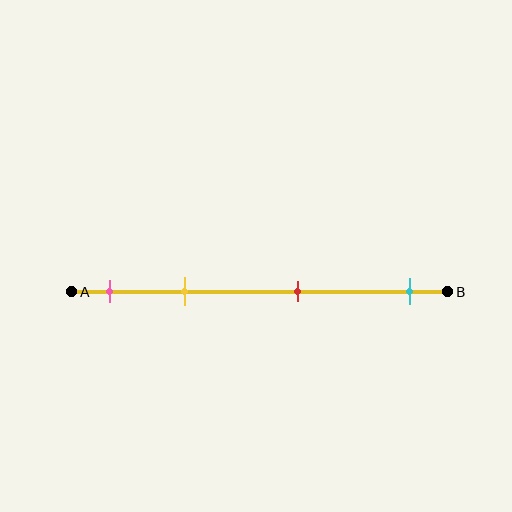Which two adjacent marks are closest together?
The pink and yellow marks are the closest adjacent pair.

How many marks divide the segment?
There are 4 marks dividing the segment.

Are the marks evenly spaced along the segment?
No, the marks are not evenly spaced.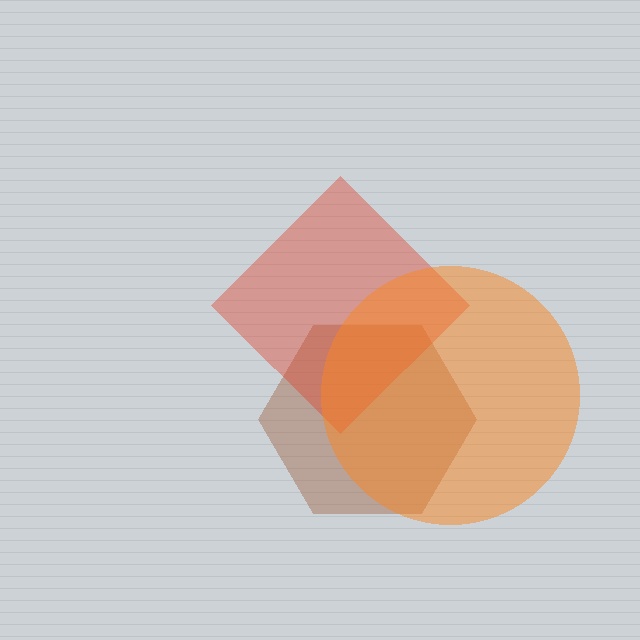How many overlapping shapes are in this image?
There are 3 overlapping shapes in the image.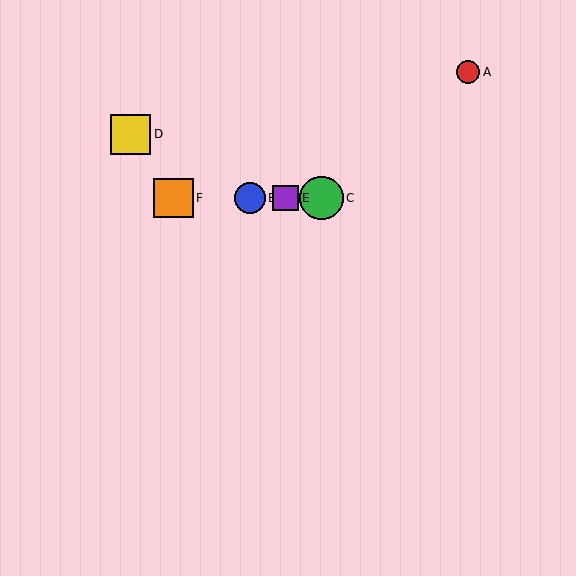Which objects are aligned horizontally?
Objects B, C, E, F are aligned horizontally.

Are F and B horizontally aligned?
Yes, both are at y≈198.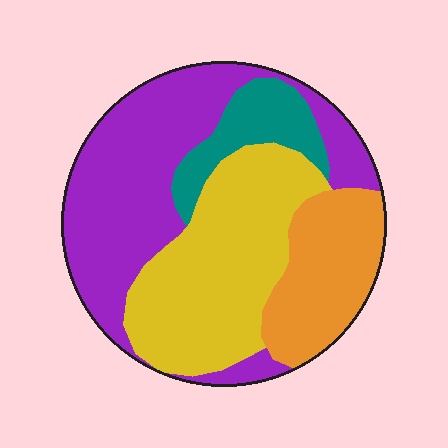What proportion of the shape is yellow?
Yellow covers roughly 30% of the shape.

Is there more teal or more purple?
Purple.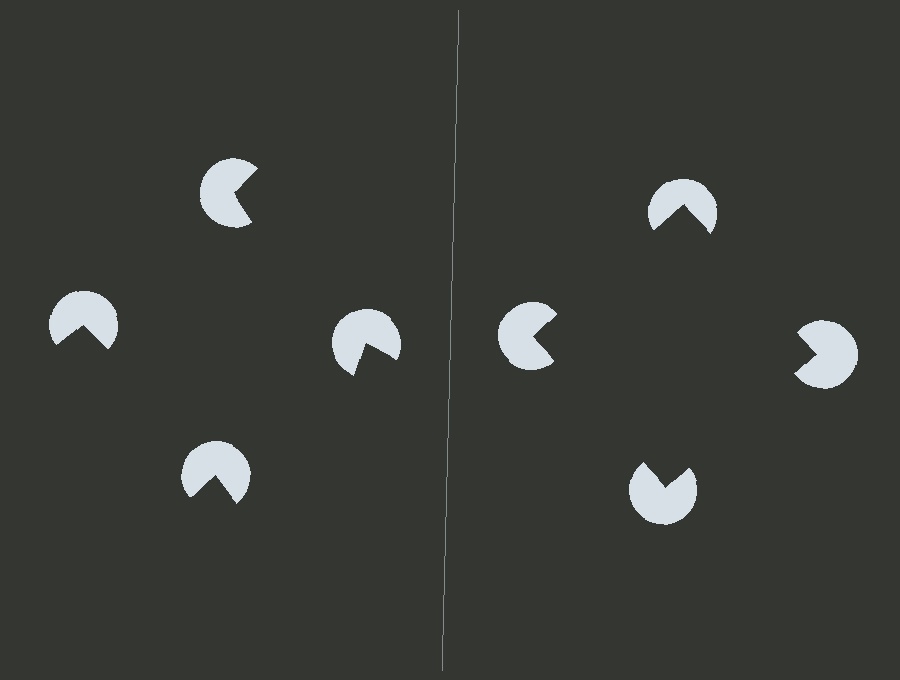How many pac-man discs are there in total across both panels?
8 — 4 on each side.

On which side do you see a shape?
An illusory square appears on the right side. On the left side the wedge cuts are rotated, so no coherent shape forms.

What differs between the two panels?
The pac-man discs are positioned identically on both sides; only the wedge orientations differ. On the right they align to a square; on the left they are misaligned.